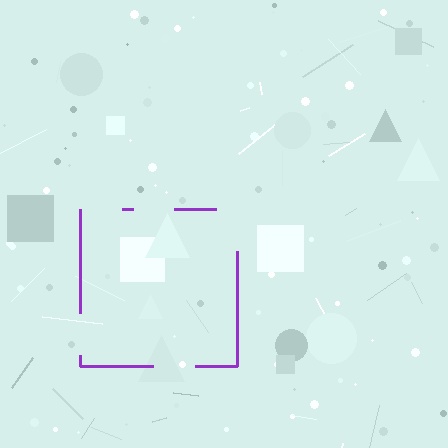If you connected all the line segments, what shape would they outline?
They would outline a square.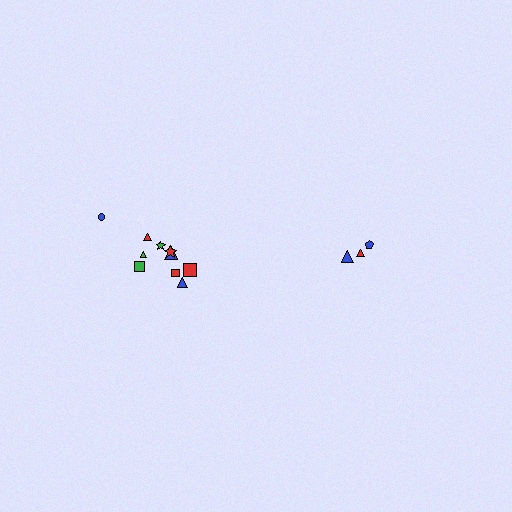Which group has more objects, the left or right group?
The left group.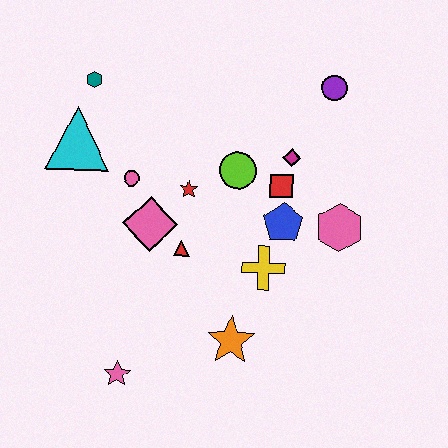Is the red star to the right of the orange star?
No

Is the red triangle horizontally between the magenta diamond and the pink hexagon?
No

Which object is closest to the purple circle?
The magenta diamond is closest to the purple circle.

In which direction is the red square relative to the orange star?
The red square is above the orange star.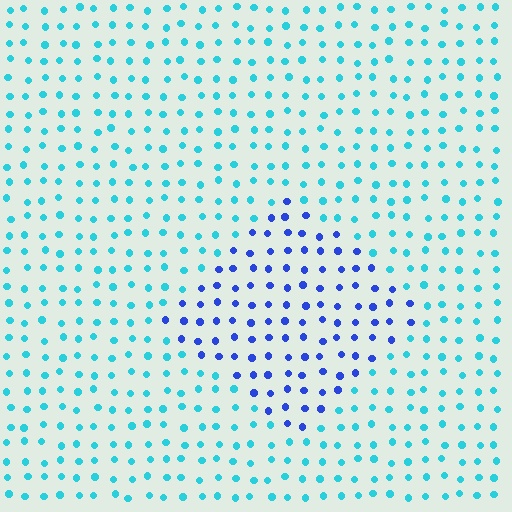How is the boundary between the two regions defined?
The boundary is defined purely by a slight shift in hue (about 46 degrees). Spacing, size, and orientation are identical on both sides.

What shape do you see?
I see a diamond.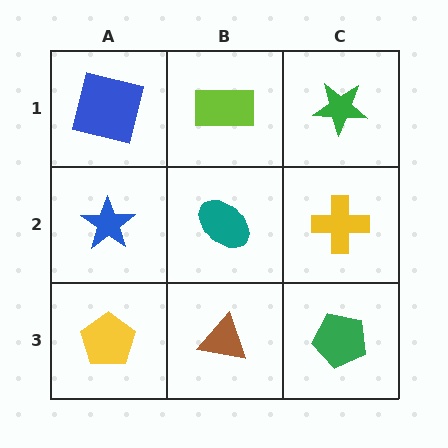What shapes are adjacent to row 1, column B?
A teal ellipse (row 2, column B), a blue square (row 1, column A), a green star (row 1, column C).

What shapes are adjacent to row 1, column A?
A blue star (row 2, column A), a lime rectangle (row 1, column B).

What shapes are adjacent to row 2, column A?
A blue square (row 1, column A), a yellow pentagon (row 3, column A), a teal ellipse (row 2, column B).